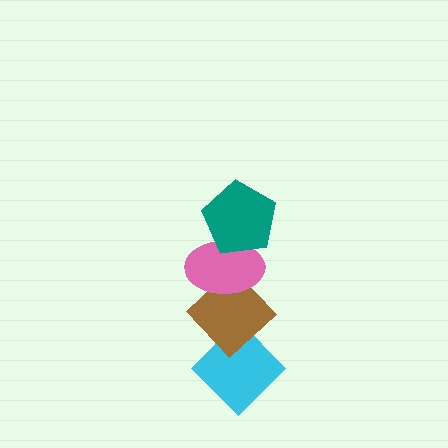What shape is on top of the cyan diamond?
The brown diamond is on top of the cyan diamond.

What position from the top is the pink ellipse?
The pink ellipse is 2nd from the top.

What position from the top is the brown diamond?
The brown diamond is 3rd from the top.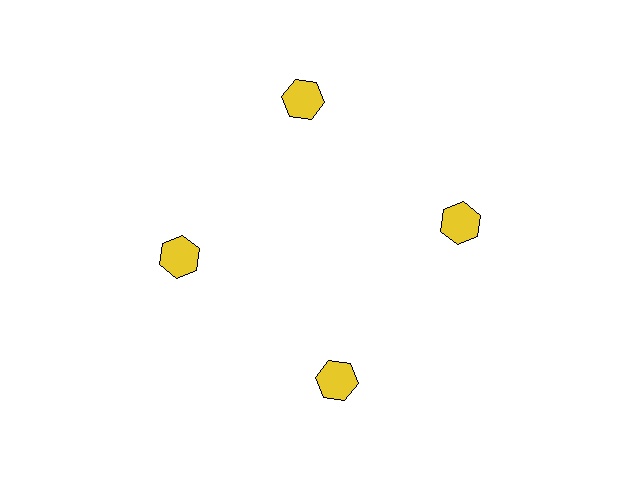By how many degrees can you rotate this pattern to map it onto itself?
The pattern maps onto itself every 90 degrees of rotation.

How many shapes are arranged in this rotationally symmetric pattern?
There are 4 shapes, arranged in 4 groups of 1.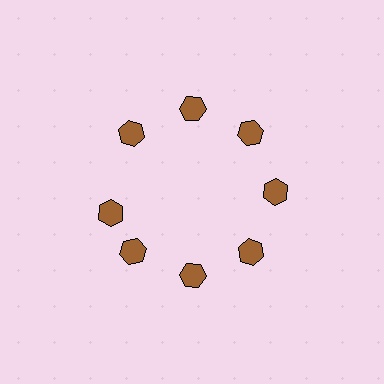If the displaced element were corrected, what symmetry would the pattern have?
It would have 8-fold rotational symmetry — the pattern would map onto itself every 45 degrees.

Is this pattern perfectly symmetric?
No. The 8 brown hexagons are arranged in a ring, but one element near the 9 o'clock position is rotated out of alignment along the ring, breaking the 8-fold rotational symmetry.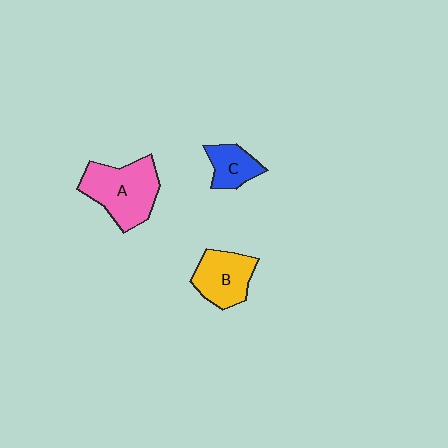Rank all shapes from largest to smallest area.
From largest to smallest: A (pink), B (yellow), C (blue).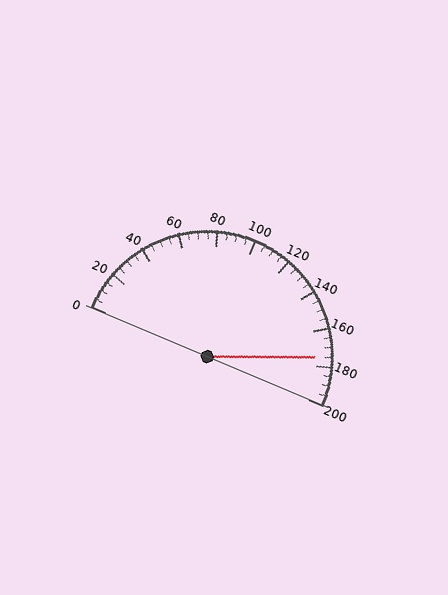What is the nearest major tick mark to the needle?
The nearest major tick mark is 180.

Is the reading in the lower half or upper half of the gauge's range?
The reading is in the upper half of the range (0 to 200).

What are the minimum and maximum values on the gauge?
The gauge ranges from 0 to 200.